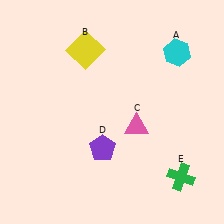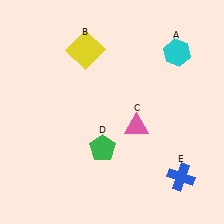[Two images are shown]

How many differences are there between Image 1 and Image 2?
There are 2 differences between the two images.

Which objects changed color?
D changed from purple to green. E changed from green to blue.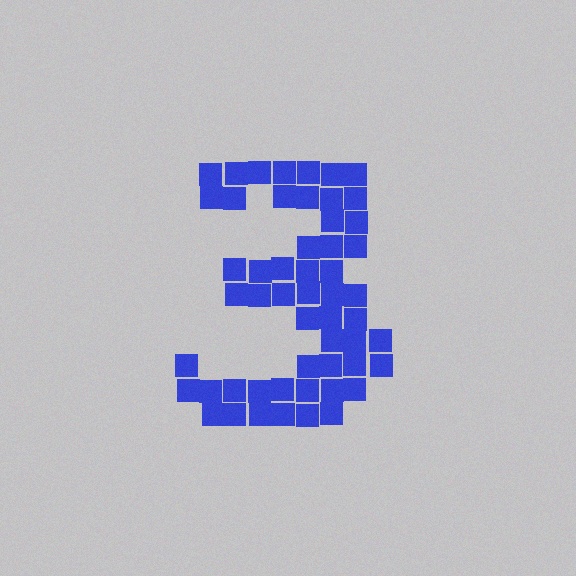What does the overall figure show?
The overall figure shows the digit 3.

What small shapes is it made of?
It is made of small squares.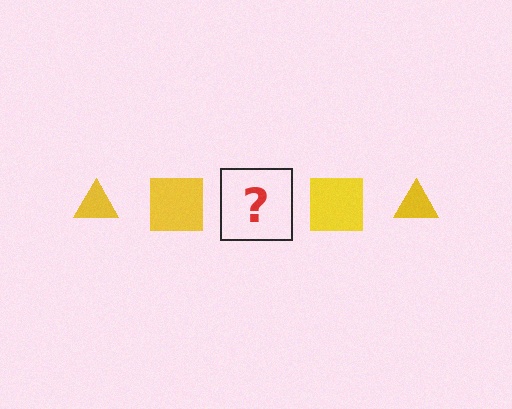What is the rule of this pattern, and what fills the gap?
The rule is that the pattern cycles through triangle, square shapes in yellow. The gap should be filled with a yellow triangle.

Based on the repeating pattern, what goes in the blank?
The blank should be a yellow triangle.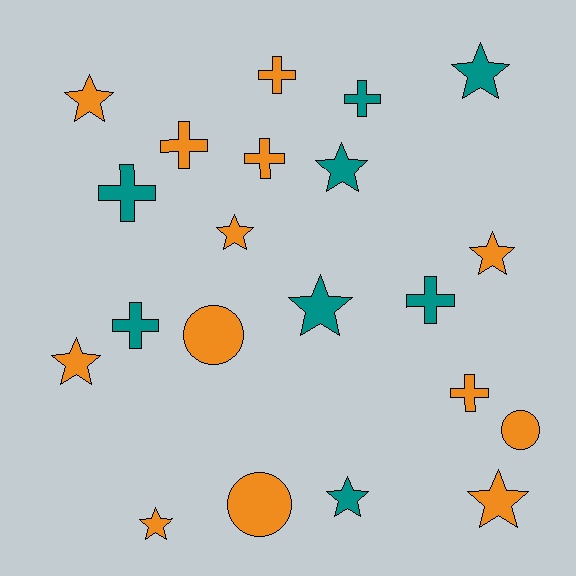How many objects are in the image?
There are 21 objects.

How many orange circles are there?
There are 3 orange circles.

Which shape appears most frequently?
Star, with 10 objects.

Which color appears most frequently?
Orange, with 13 objects.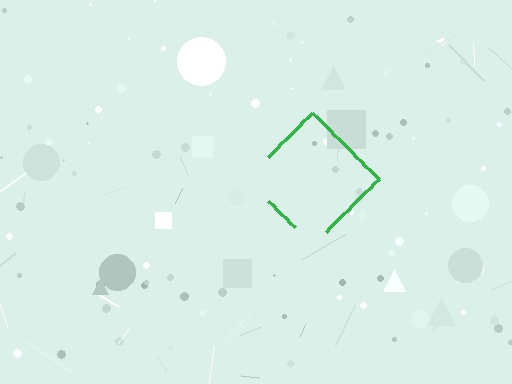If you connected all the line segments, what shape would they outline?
They would outline a diamond.